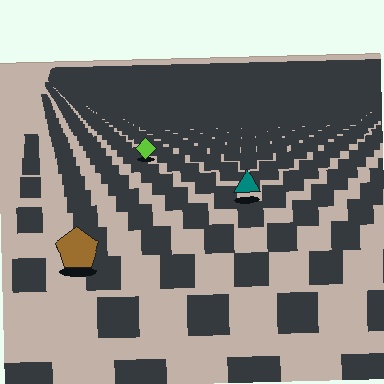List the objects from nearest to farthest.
From nearest to farthest: the brown pentagon, the teal triangle, the lime diamond.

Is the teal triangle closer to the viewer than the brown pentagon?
No. The brown pentagon is closer — you can tell from the texture gradient: the ground texture is coarser near it.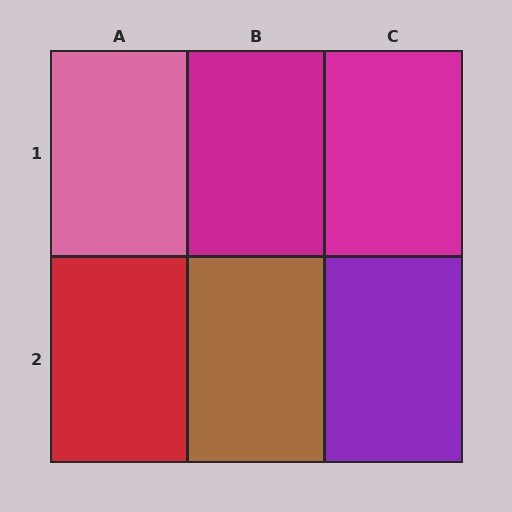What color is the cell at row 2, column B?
Brown.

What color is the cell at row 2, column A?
Red.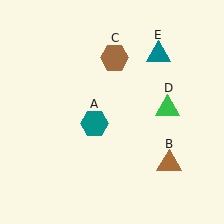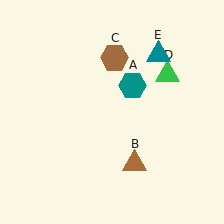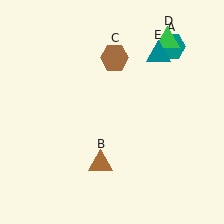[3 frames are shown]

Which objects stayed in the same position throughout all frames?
Brown hexagon (object C) and teal triangle (object E) remained stationary.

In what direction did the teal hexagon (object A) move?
The teal hexagon (object A) moved up and to the right.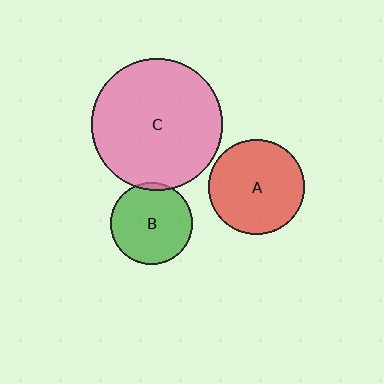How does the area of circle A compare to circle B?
Approximately 1.4 times.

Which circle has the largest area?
Circle C (pink).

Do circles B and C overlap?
Yes.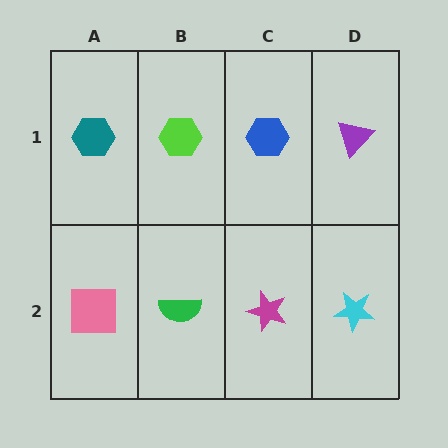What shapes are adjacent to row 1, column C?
A magenta star (row 2, column C), a lime hexagon (row 1, column B), a purple triangle (row 1, column D).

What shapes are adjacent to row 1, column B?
A green semicircle (row 2, column B), a teal hexagon (row 1, column A), a blue hexagon (row 1, column C).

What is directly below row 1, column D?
A cyan star.